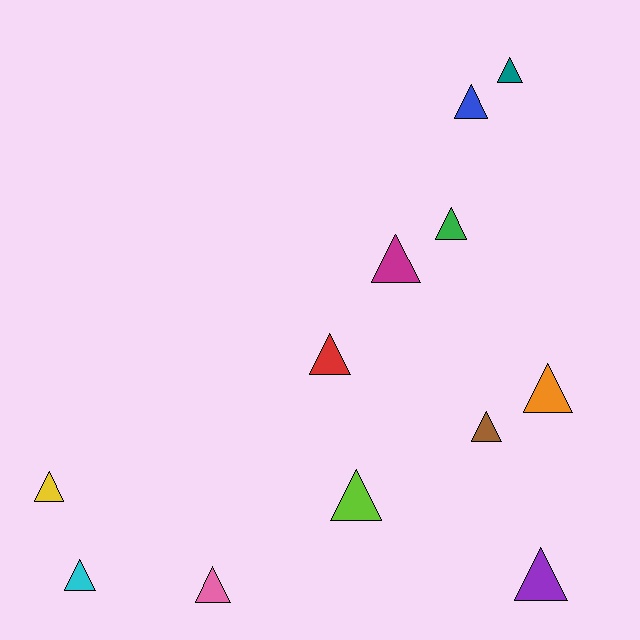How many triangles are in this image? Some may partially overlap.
There are 12 triangles.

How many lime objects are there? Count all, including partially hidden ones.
There is 1 lime object.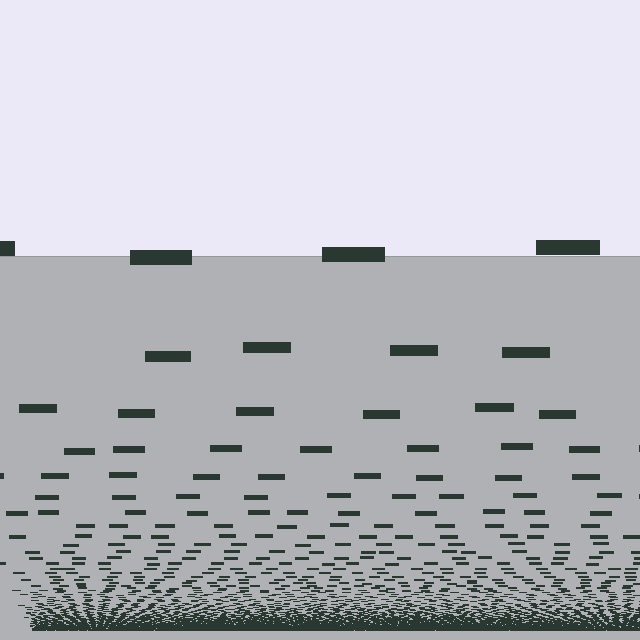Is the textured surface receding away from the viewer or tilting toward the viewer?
The surface appears to tilt toward the viewer. Texture elements get larger and sparser toward the top.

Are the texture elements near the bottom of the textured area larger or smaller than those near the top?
Smaller. The gradient is inverted — elements near the bottom are smaller and denser.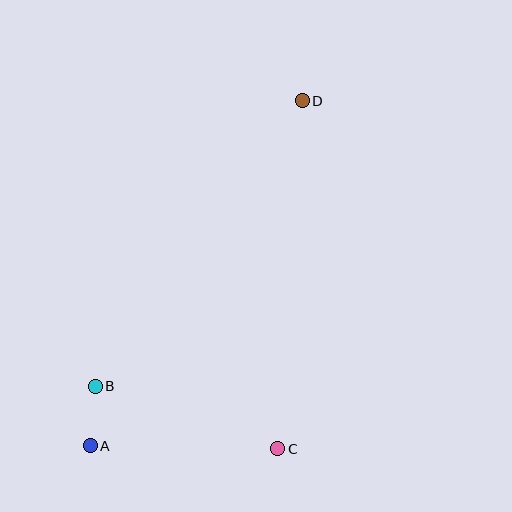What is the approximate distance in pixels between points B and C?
The distance between B and C is approximately 193 pixels.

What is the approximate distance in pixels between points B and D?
The distance between B and D is approximately 353 pixels.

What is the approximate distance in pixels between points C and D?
The distance between C and D is approximately 349 pixels.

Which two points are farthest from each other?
Points A and D are farthest from each other.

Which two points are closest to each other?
Points A and B are closest to each other.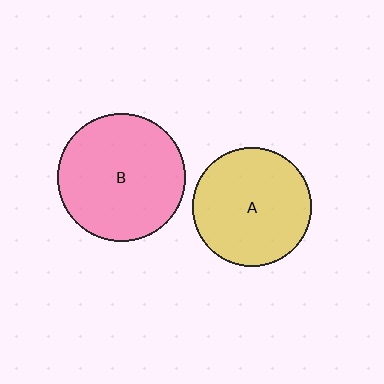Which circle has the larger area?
Circle B (pink).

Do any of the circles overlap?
No, none of the circles overlap.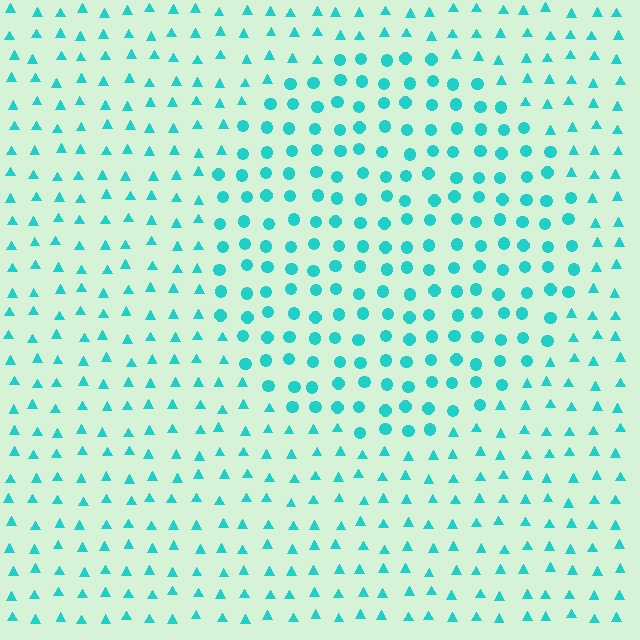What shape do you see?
I see a circle.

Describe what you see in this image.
The image is filled with small cyan elements arranged in a uniform grid. A circle-shaped region contains circles, while the surrounding area contains triangles. The boundary is defined purely by the change in element shape.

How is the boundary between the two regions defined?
The boundary is defined by a change in element shape: circles inside vs. triangles outside. All elements share the same color and spacing.